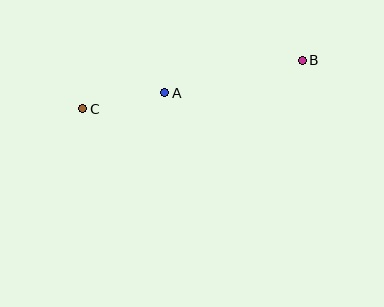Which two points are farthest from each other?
Points B and C are farthest from each other.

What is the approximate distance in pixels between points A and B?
The distance between A and B is approximately 141 pixels.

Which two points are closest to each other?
Points A and C are closest to each other.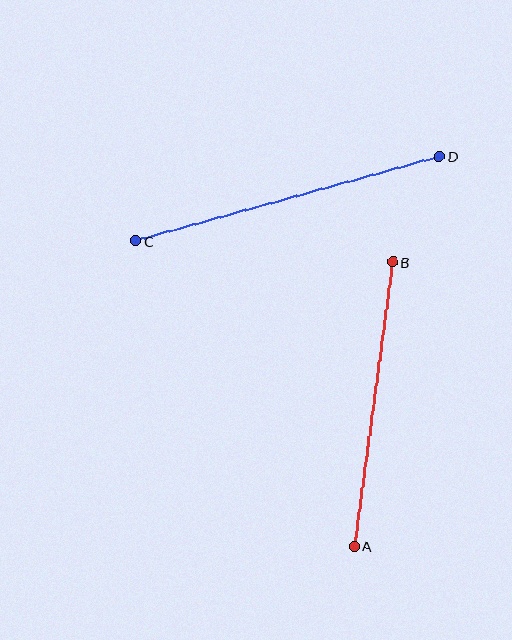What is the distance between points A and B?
The distance is approximately 287 pixels.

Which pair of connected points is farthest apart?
Points C and D are farthest apart.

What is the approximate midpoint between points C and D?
The midpoint is at approximately (288, 199) pixels.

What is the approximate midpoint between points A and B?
The midpoint is at approximately (374, 404) pixels.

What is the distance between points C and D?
The distance is approximately 315 pixels.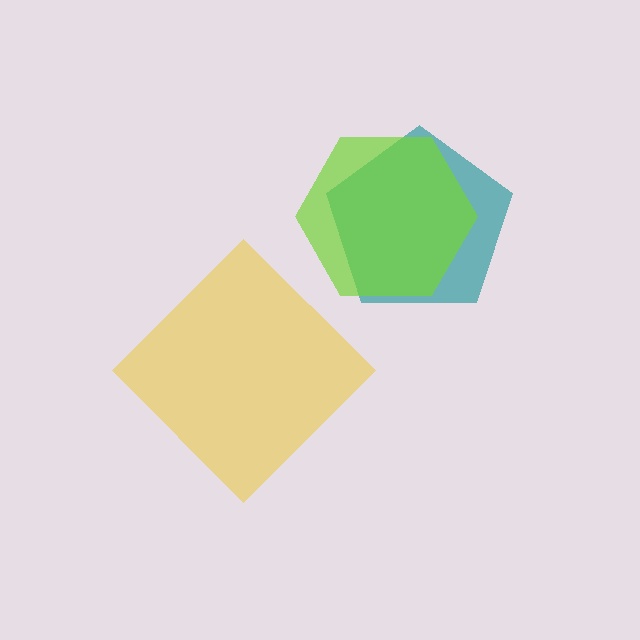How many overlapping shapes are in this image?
There are 3 overlapping shapes in the image.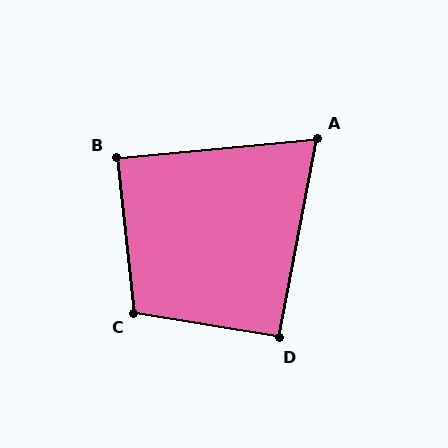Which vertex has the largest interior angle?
C, at approximately 106 degrees.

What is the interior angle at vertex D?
Approximately 91 degrees (approximately right).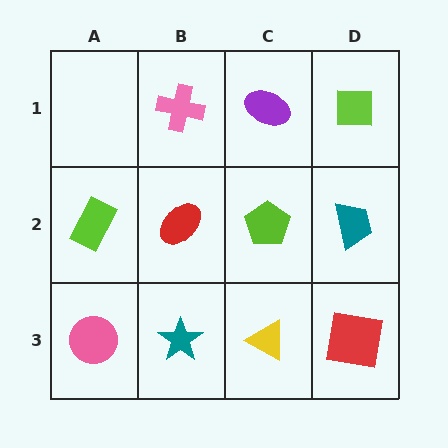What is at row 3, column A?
A pink circle.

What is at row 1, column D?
A lime square.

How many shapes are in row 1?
3 shapes.